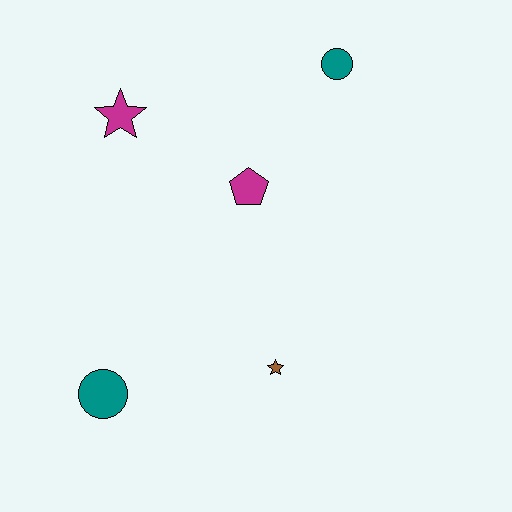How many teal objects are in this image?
There are 2 teal objects.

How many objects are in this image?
There are 5 objects.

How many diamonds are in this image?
There are no diamonds.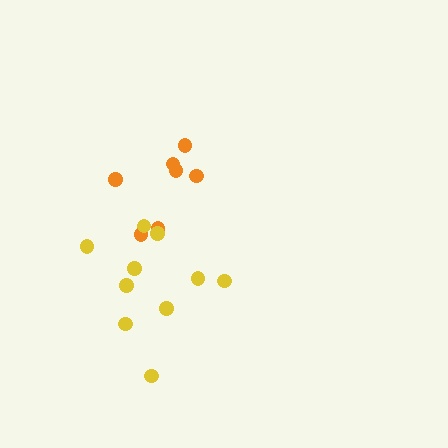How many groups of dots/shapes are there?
There are 2 groups.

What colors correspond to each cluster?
The clusters are colored: orange, yellow.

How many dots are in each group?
Group 1: 7 dots, Group 2: 10 dots (17 total).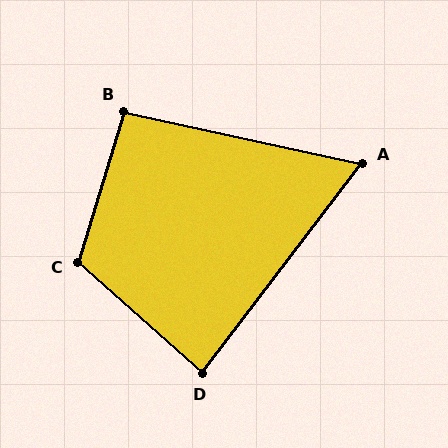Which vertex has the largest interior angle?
C, at approximately 115 degrees.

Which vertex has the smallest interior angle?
A, at approximately 65 degrees.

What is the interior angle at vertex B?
Approximately 94 degrees (approximately right).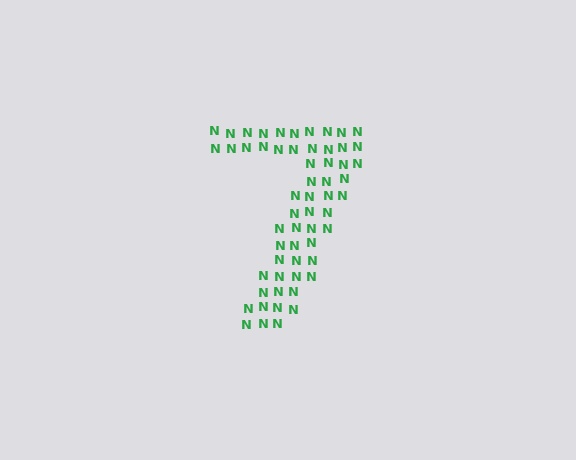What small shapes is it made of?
It is made of small letter N's.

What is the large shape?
The large shape is the digit 7.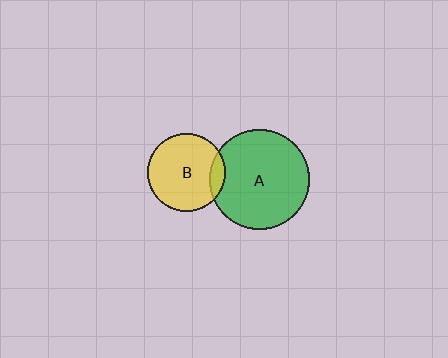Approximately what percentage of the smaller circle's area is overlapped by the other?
Approximately 10%.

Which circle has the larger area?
Circle A (green).